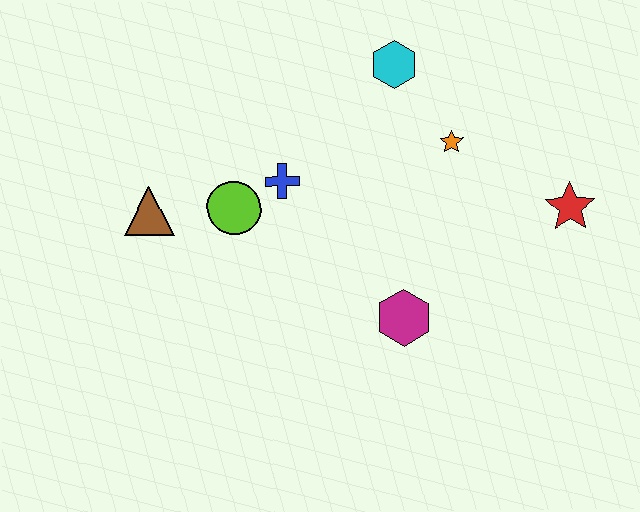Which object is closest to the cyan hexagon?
The orange star is closest to the cyan hexagon.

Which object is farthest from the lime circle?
The red star is farthest from the lime circle.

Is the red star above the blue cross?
No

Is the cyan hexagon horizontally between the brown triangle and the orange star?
Yes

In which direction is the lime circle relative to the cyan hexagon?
The lime circle is to the left of the cyan hexagon.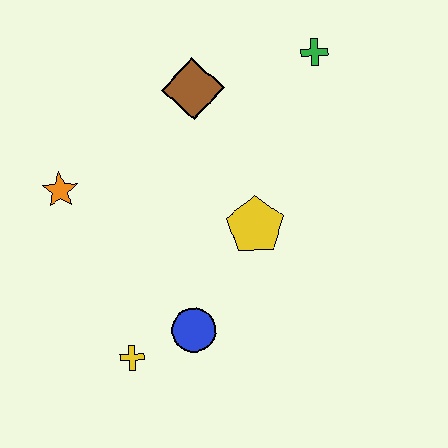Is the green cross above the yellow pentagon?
Yes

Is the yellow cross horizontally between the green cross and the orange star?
Yes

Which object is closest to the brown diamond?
The green cross is closest to the brown diamond.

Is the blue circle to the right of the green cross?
No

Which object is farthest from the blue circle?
The green cross is farthest from the blue circle.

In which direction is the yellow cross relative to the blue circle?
The yellow cross is to the left of the blue circle.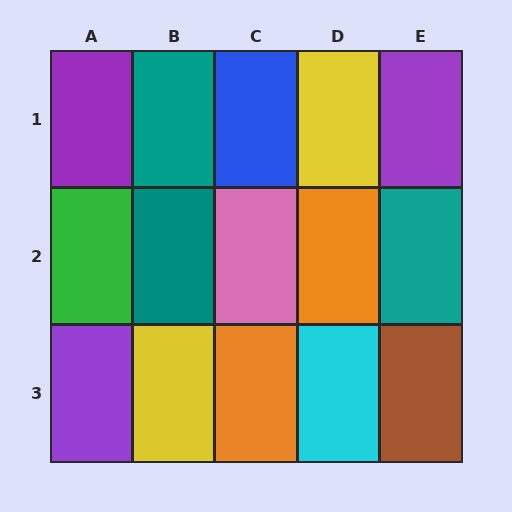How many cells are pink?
1 cell is pink.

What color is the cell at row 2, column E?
Teal.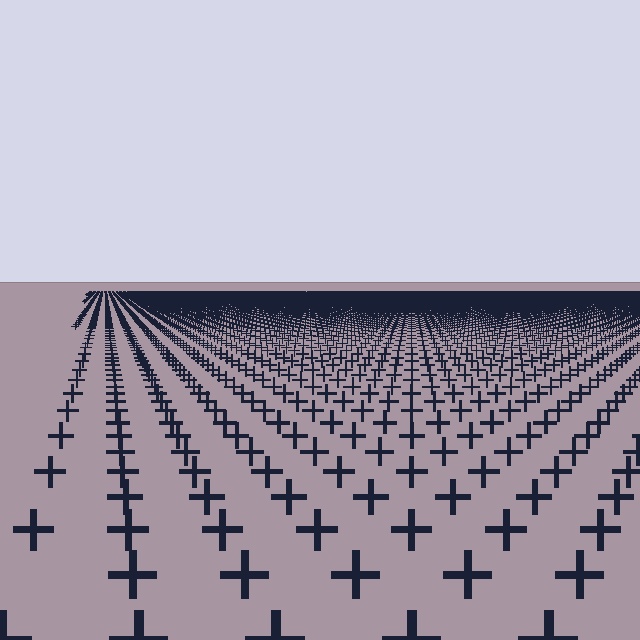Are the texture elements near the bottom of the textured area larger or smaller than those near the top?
Larger. Near the bottom, elements are closer to the viewer and appear at a bigger on-screen size.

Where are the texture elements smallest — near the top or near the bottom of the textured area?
Near the top.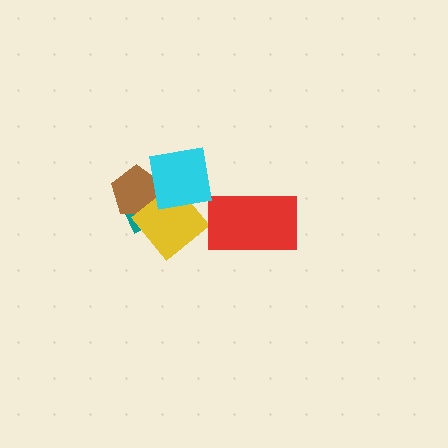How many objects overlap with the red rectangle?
0 objects overlap with the red rectangle.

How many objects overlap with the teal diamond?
3 objects overlap with the teal diamond.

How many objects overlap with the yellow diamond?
3 objects overlap with the yellow diamond.